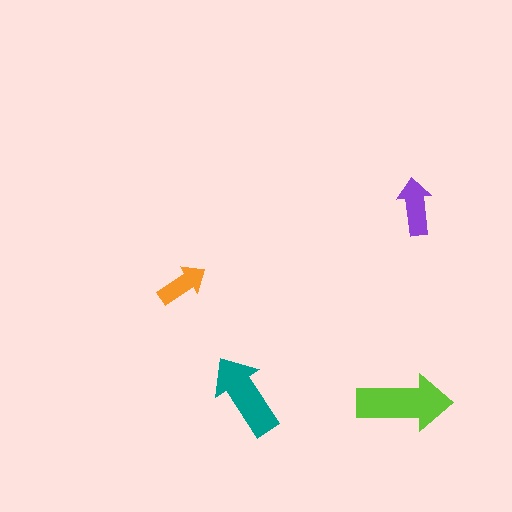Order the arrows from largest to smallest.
the lime one, the teal one, the purple one, the orange one.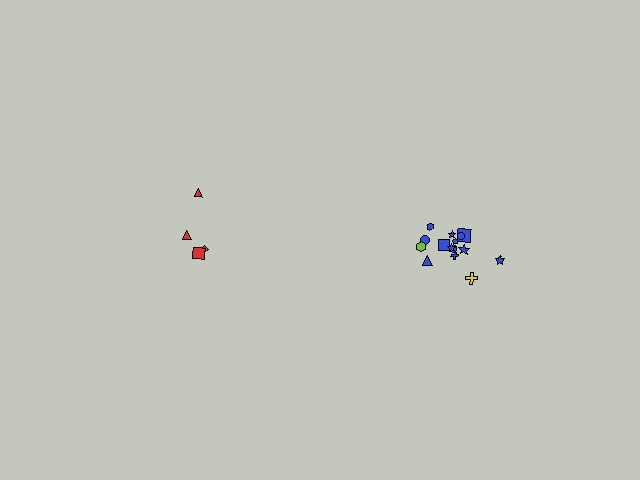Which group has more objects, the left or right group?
The right group.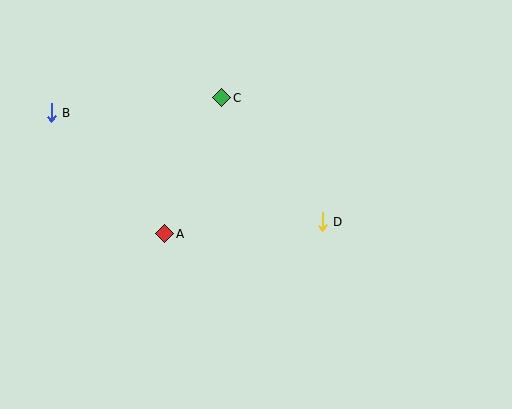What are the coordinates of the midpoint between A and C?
The midpoint between A and C is at (193, 166).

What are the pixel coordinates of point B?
Point B is at (51, 113).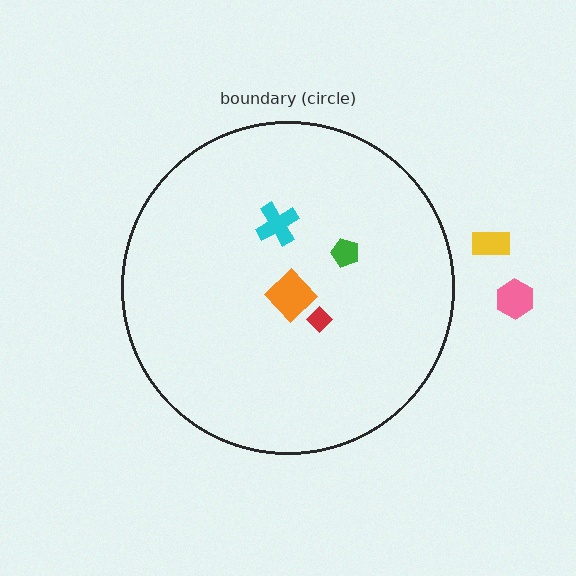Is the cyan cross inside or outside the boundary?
Inside.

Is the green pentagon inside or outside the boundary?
Inside.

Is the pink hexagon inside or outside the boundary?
Outside.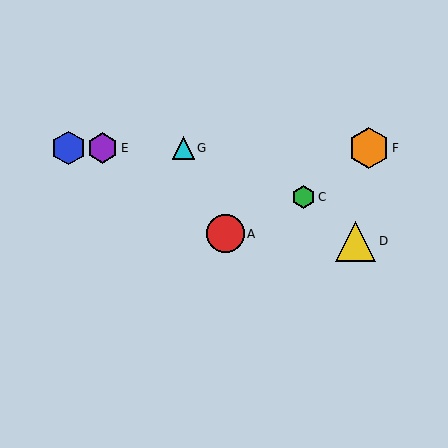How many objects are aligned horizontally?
4 objects (B, E, F, G) are aligned horizontally.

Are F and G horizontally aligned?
Yes, both are at y≈148.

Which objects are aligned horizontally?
Objects B, E, F, G are aligned horizontally.